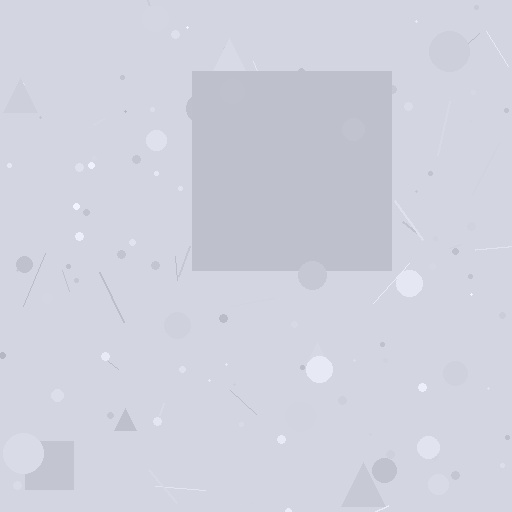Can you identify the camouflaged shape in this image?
The camouflaged shape is a square.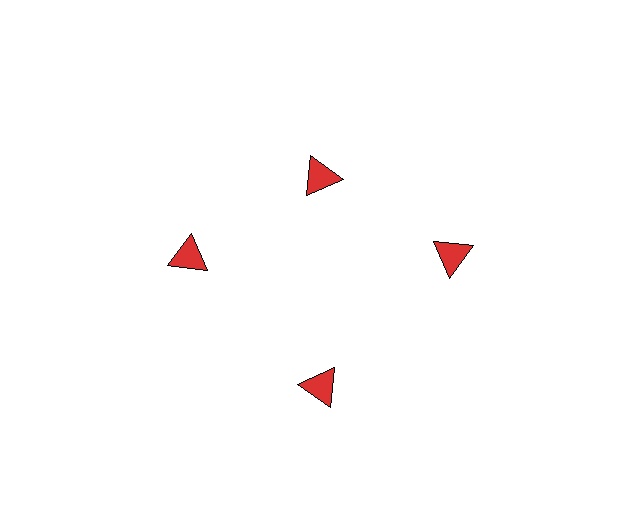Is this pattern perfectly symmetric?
No. The 4 red triangles are arranged in a ring, but one element near the 12 o'clock position is pulled inward toward the center, breaking the 4-fold rotational symmetry.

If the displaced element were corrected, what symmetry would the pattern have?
It would have 4-fold rotational symmetry — the pattern would map onto itself every 90 degrees.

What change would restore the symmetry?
The symmetry would be restored by moving it outward, back onto the ring so that all 4 triangles sit at equal angles and equal distance from the center.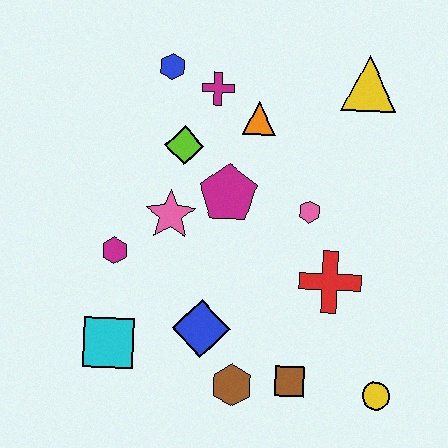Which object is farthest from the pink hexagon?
The cyan square is farthest from the pink hexagon.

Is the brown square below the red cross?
Yes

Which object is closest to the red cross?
The pink hexagon is closest to the red cross.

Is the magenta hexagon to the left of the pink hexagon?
Yes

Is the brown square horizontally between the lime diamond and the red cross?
Yes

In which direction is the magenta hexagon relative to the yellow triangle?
The magenta hexagon is to the left of the yellow triangle.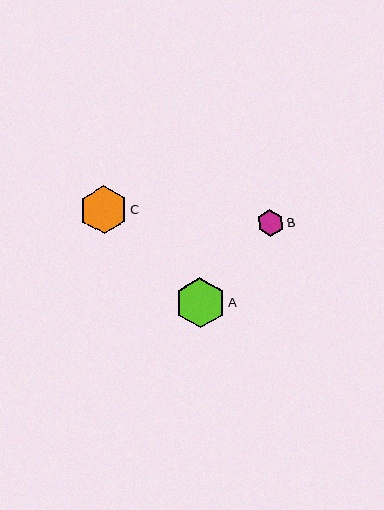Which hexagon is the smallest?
Hexagon B is the smallest with a size of approximately 26 pixels.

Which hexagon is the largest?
Hexagon A is the largest with a size of approximately 50 pixels.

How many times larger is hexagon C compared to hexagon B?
Hexagon C is approximately 1.8 times the size of hexagon B.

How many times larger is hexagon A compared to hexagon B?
Hexagon A is approximately 1.9 times the size of hexagon B.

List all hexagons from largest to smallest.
From largest to smallest: A, C, B.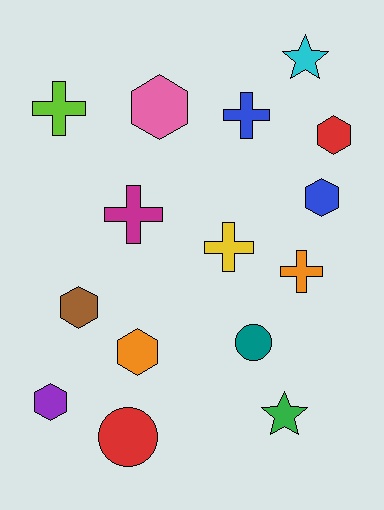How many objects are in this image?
There are 15 objects.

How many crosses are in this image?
There are 5 crosses.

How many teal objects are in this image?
There is 1 teal object.